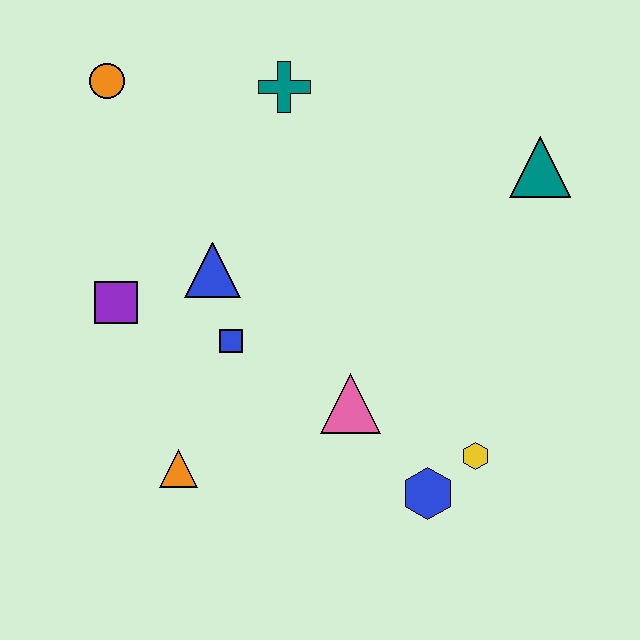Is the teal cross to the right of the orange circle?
Yes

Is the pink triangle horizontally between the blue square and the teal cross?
No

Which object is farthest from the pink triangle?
The orange circle is farthest from the pink triangle.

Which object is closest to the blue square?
The blue triangle is closest to the blue square.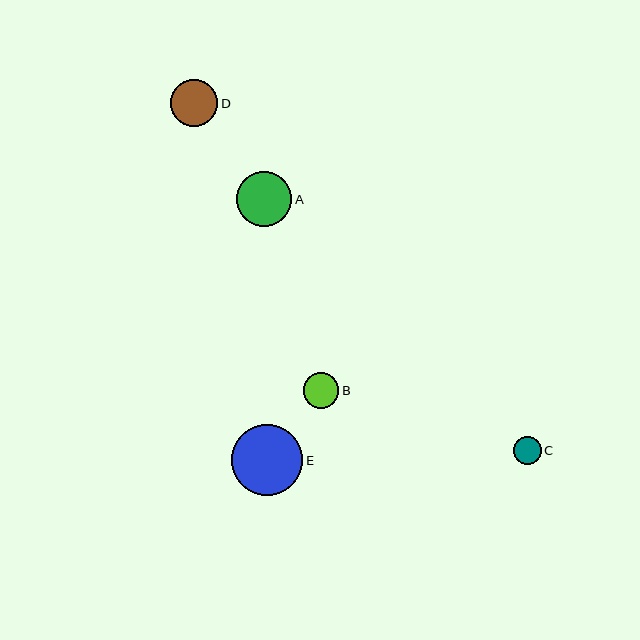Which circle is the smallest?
Circle C is the smallest with a size of approximately 28 pixels.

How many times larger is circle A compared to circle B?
Circle A is approximately 1.6 times the size of circle B.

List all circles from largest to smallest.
From largest to smallest: E, A, D, B, C.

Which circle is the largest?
Circle E is the largest with a size of approximately 71 pixels.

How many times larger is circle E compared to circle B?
Circle E is approximately 2.0 times the size of circle B.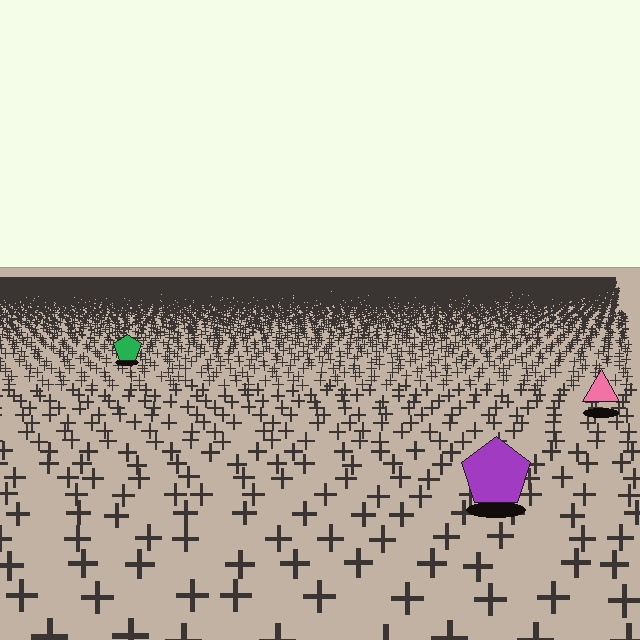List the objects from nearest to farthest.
From nearest to farthest: the purple pentagon, the pink triangle, the green pentagon.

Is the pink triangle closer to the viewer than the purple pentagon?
No. The purple pentagon is closer — you can tell from the texture gradient: the ground texture is coarser near it.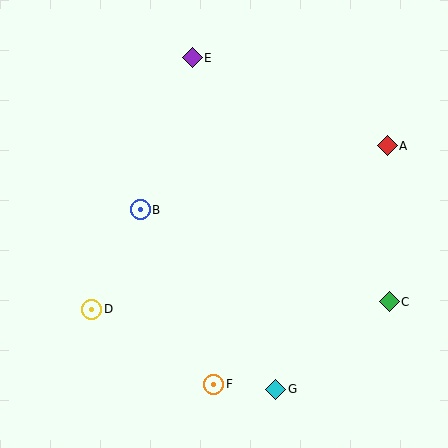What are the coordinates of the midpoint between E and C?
The midpoint between E and C is at (291, 180).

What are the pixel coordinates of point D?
Point D is at (92, 309).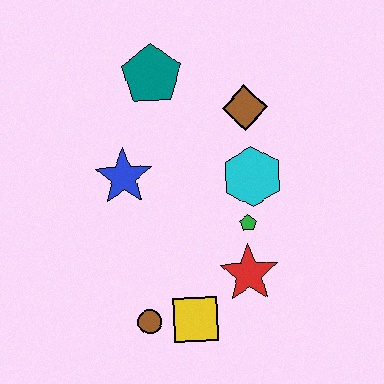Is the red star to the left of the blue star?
No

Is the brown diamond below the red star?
No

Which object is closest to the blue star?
The teal pentagon is closest to the blue star.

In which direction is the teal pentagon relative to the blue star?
The teal pentagon is above the blue star.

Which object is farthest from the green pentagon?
The teal pentagon is farthest from the green pentagon.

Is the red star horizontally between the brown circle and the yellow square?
No